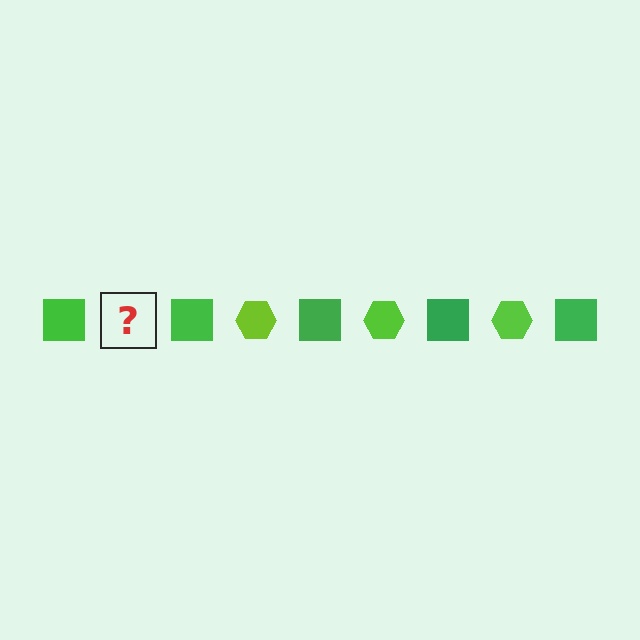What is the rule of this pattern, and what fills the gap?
The rule is that the pattern alternates between green square and lime hexagon. The gap should be filled with a lime hexagon.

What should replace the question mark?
The question mark should be replaced with a lime hexagon.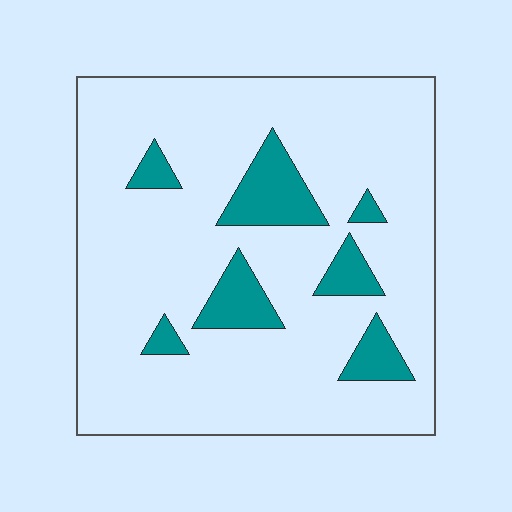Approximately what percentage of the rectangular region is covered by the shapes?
Approximately 15%.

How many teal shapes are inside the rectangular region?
7.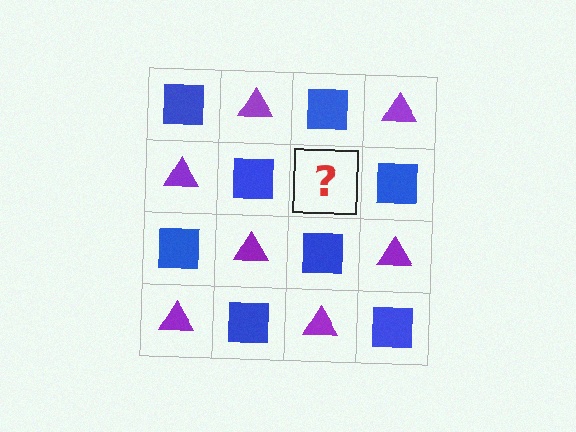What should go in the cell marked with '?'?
The missing cell should contain a purple triangle.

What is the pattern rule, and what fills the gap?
The rule is that it alternates blue square and purple triangle in a checkerboard pattern. The gap should be filled with a purple triangle.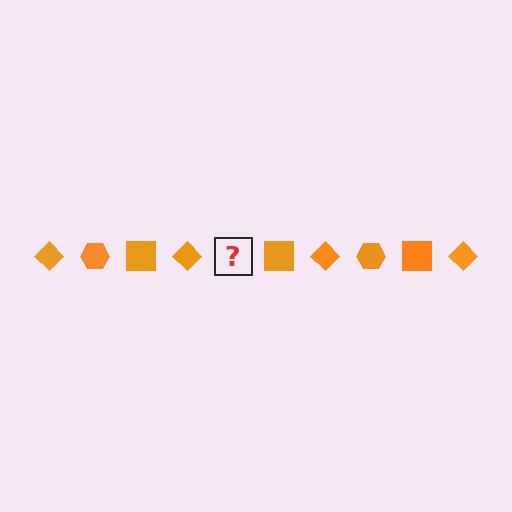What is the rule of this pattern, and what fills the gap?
The rule is that the pattern cycles through diamond, hexagon, square shapes in orange. The gap should be filled with an orange hexagon.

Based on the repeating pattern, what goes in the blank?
The blank should be an orange hexagon.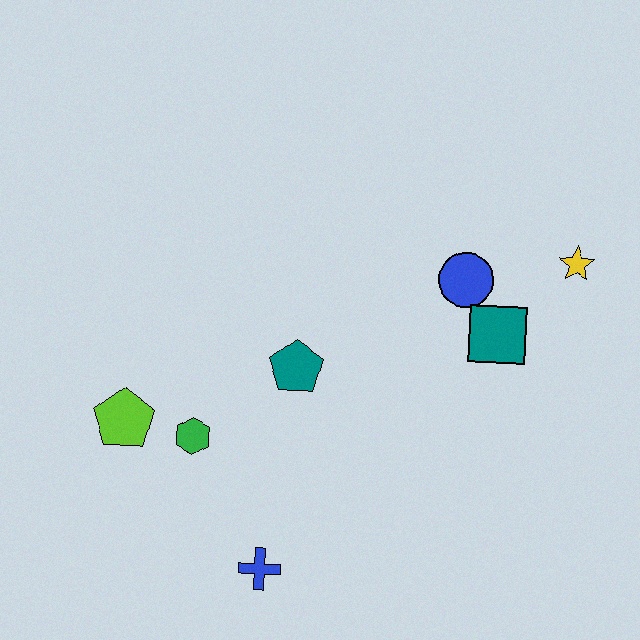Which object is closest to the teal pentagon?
The green hexagon is closest to the teal pentagon.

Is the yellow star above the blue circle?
Yes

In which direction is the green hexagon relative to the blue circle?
The green hexagon is to the left of the blue circle.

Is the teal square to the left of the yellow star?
Yes